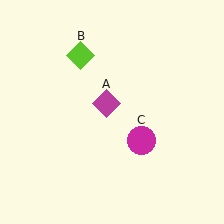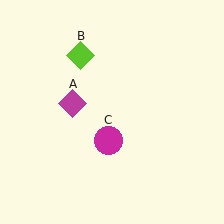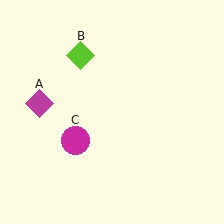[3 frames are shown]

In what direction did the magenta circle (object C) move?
The magenta circle (object C) moved left.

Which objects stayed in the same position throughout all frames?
Lime diamond (object B) remained stationary.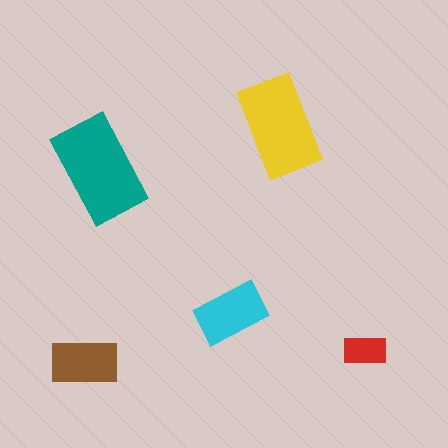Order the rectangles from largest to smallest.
the teal one, the yellow one, the cyan one, the brown one, the red one.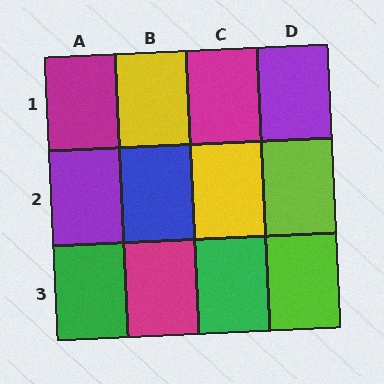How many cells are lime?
2 cells are lime.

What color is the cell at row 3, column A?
Green.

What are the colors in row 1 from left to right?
Magenta, yellow, magenta, purple.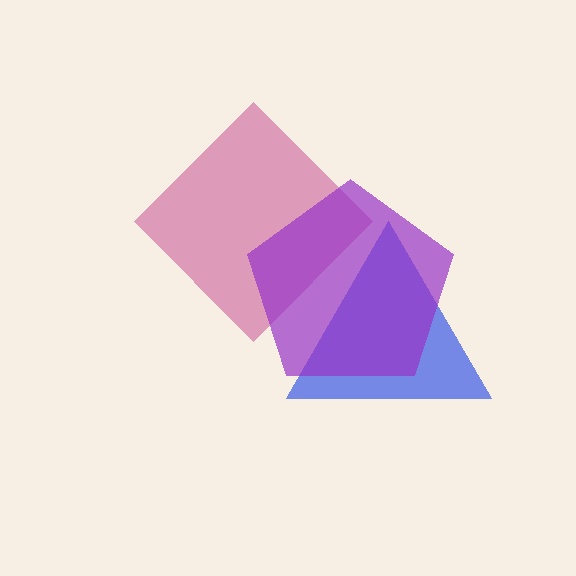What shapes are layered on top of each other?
The layered shapes are: a blue triangle, a magenta diamond, a purple pentagon.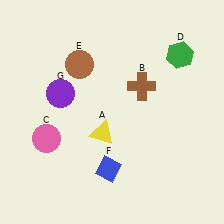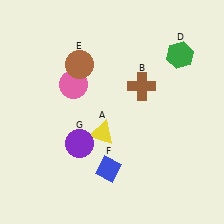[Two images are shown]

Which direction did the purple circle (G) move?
The purple circle (G) moved down.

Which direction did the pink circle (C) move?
The pink circle (C) moved up.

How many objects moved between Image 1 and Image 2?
2 objects moved between the two images.